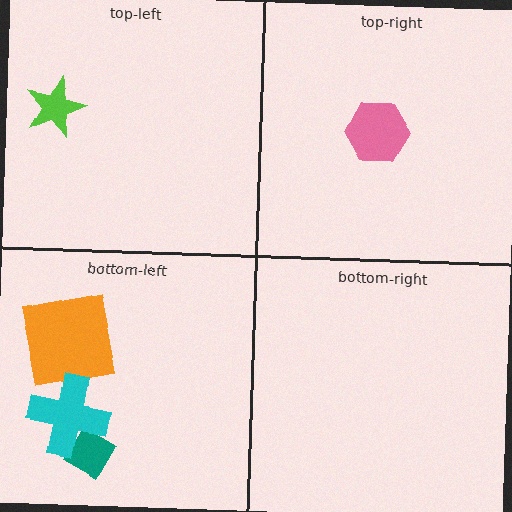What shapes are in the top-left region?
The lime star.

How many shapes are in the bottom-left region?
3.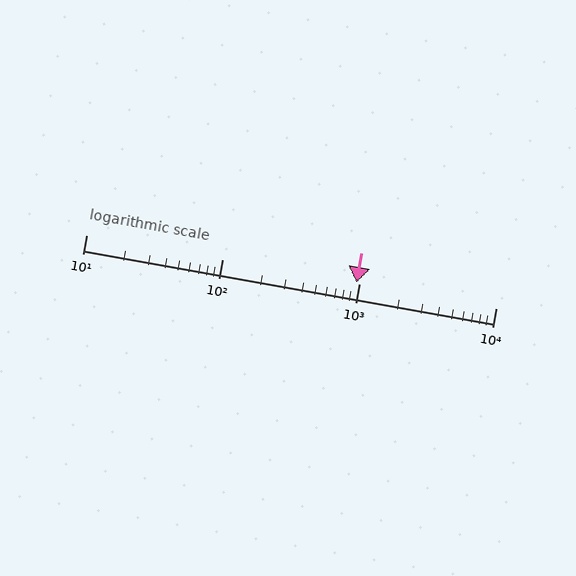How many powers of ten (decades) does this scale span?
The scale spans 3 decades, from 10 to 10000.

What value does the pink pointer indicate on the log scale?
The pointer indicates approximately 960.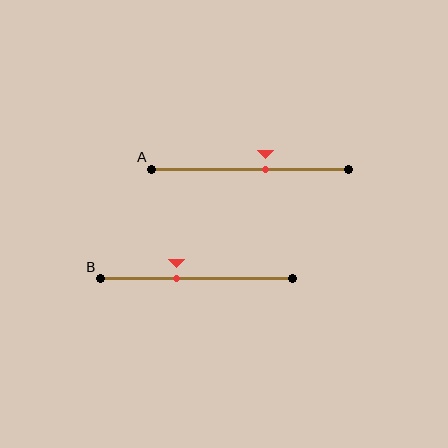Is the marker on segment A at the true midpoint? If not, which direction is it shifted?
No, the marker on segment A is shifted to the right by about 8% of the segment length.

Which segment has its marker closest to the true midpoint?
Segment A has its marker closest to the true midpoint.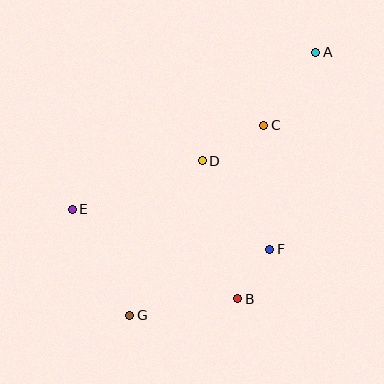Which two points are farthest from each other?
Points A and G are farthest from each other.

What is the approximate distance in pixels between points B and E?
The distance between B and E is approximately 188 pixels.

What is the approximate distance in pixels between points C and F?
The distance between C and F is approximately 124 pixels.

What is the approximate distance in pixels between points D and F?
The distance between D and F is approximately 111 pixels.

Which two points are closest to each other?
Points B and F are closest to each other.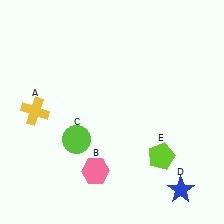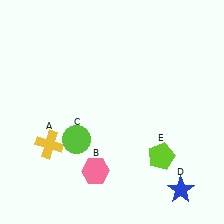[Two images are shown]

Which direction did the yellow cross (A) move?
The yellow cross (A) moved down.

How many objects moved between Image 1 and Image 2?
1 object moved between the two images.